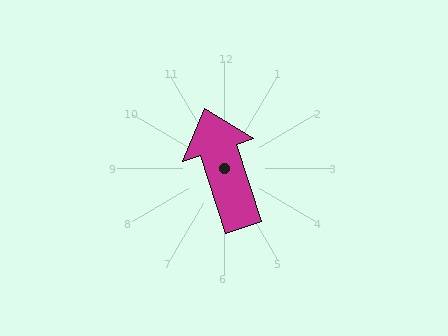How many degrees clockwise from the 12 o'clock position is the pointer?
Approximately 342 degrees.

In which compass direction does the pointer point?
North.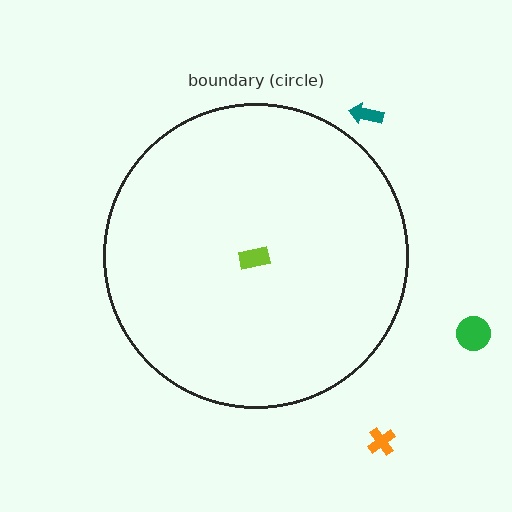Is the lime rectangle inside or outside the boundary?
Inside.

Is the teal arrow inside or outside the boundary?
Outside.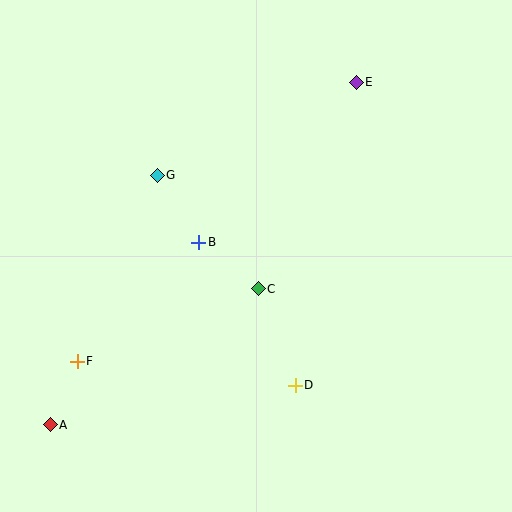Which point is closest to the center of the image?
Point C at (258, 289) is closest to the center.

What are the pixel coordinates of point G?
Point G is at (157, 175).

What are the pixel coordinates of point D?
Point D is at (295, 385).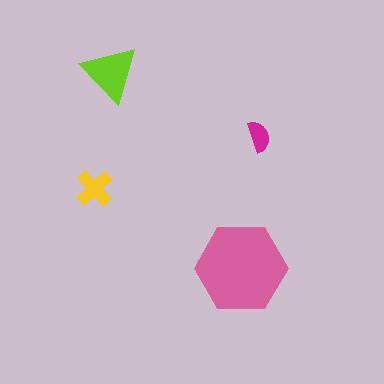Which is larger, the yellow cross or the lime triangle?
The lime triangle.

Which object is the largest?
The pink hexagon.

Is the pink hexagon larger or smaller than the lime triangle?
Larger.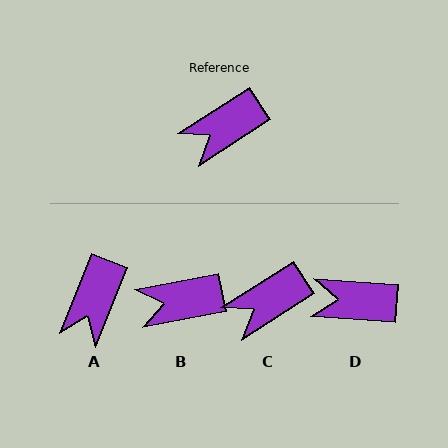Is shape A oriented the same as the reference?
No, it is off by about 35 degrees.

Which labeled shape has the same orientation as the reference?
C.